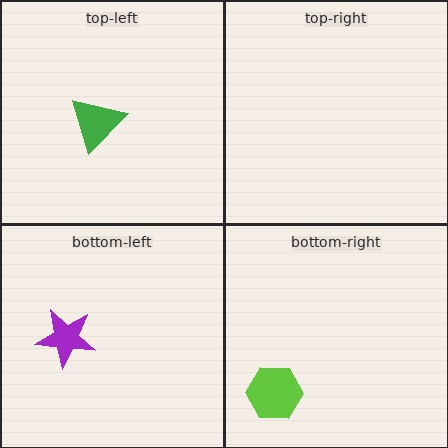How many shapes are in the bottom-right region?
1.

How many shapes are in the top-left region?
1.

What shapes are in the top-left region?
The green triangle.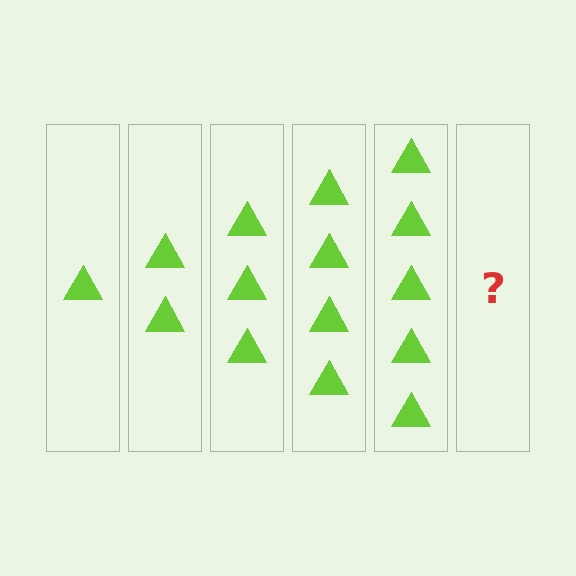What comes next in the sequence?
The next element should be 6 triangles.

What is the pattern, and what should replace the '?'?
The pattern is that each step adds one more triangle. The '?' should be 6 triangles.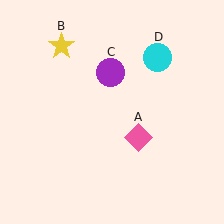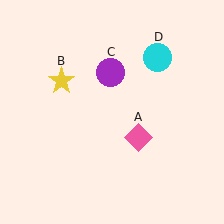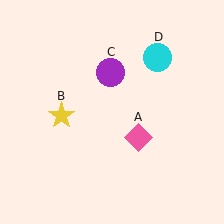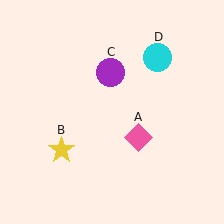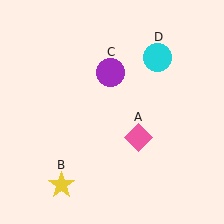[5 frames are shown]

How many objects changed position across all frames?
1 object changed position: yellow star (object B).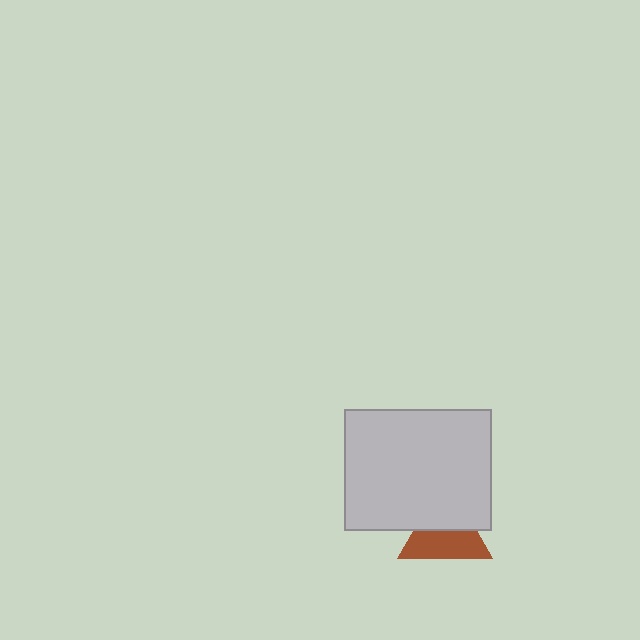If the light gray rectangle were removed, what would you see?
You would see the complete brown triangle.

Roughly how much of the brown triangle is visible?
About half of it is visible (roughly 56%).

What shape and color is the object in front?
The object in front is a light gray rectangle.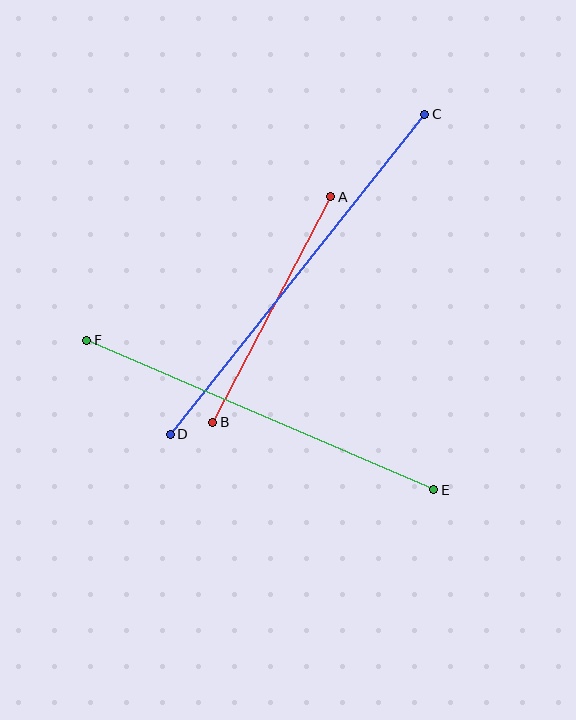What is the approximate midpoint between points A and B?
The midpoint is at approximately (272, 310) pixels.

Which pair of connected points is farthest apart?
Points C and D are farthest apart.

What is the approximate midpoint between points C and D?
The midpoint is at approximately (298, 274) pixels.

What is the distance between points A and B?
The distance is approximately 254 pixels.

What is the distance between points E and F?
The distance is approximately 378 pixels.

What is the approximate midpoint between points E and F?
The midpoint is at approximately (260, 415) pixels.